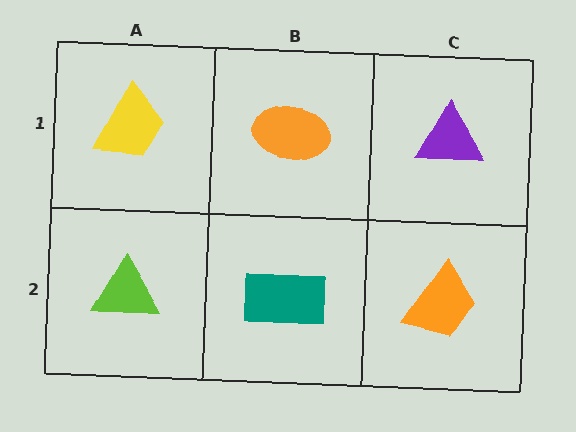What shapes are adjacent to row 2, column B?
An orange ellipse (row 1, column B), a lime triangle (row 2, column A), an orange trapezoid (row 2, column C).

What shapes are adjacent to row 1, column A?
A lime triangle (row 2, column A), an orange ellipse (row 1, column B).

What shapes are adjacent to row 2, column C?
A purple triangle (row 1, column C), a teal rectangle (row 2, column B).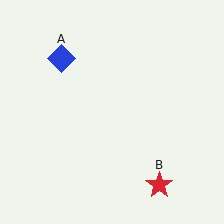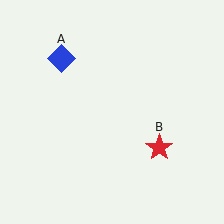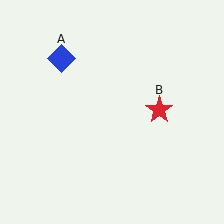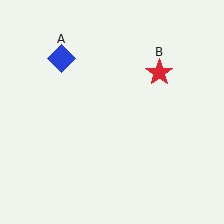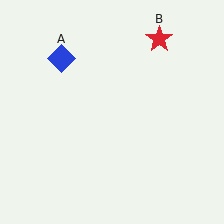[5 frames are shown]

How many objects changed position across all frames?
1 object changed position: red star (object B).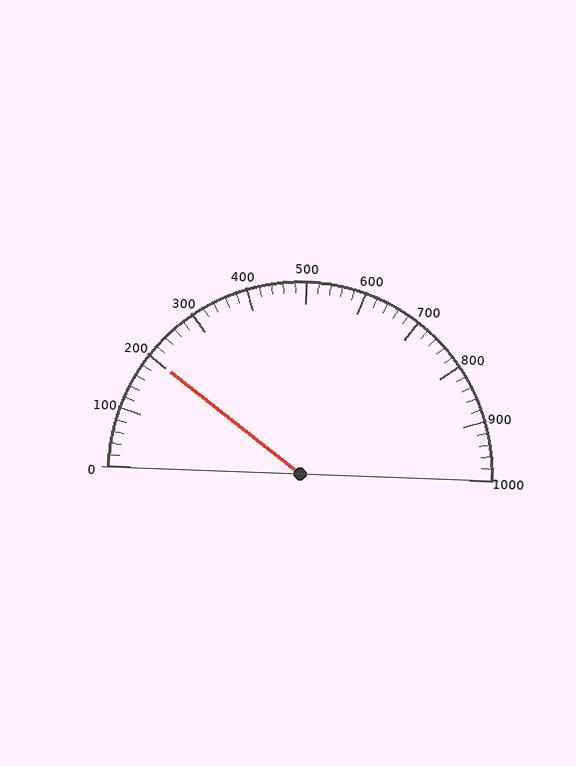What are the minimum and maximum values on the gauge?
The gauge ranges from 0 to 1000.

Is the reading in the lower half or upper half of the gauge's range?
The reading is in the lower half of the range (0 to 1000).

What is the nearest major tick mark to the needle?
The nearest major tick mark is 200.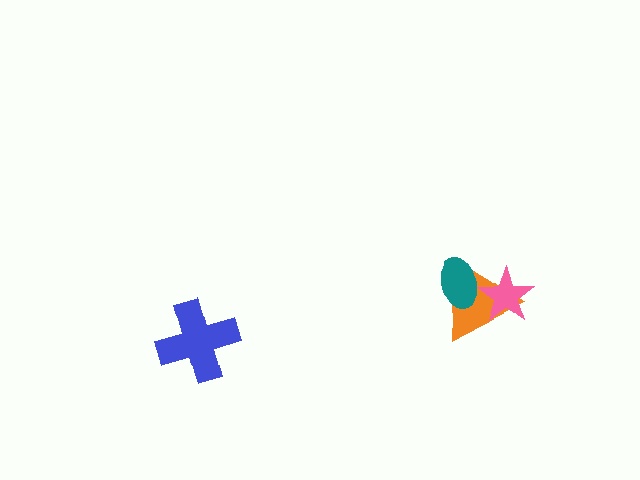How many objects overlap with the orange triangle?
2 objects overlap with the orange triangle.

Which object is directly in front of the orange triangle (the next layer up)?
The pink star is directly in front of the orange triangle.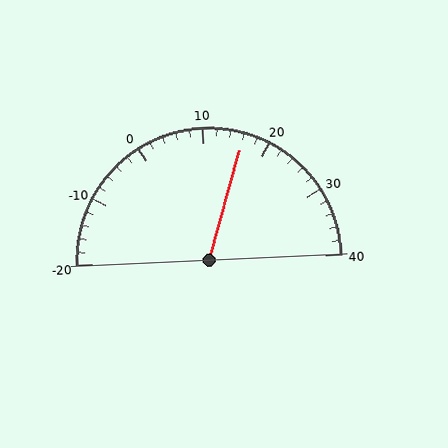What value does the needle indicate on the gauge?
The needle indicates approximately 16.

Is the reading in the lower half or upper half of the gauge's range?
The reading is in the upper half of the range (-20 to 40).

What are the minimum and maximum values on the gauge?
The gauge ranges from -20 to 40.